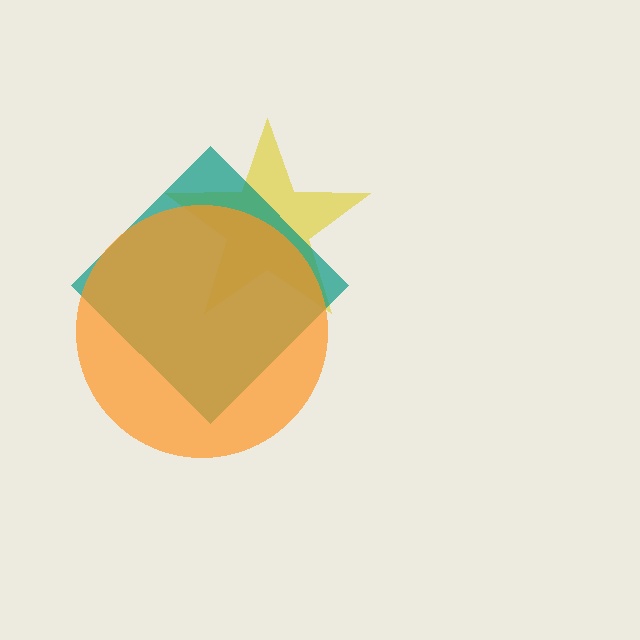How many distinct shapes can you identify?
There are 3 distinct shapes: a yellow star, a teal diamond, an orange circle.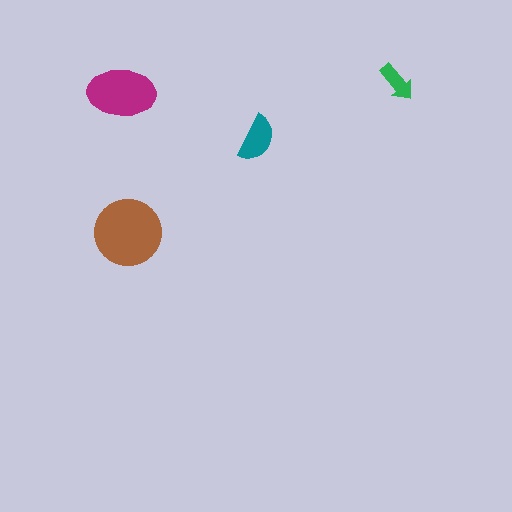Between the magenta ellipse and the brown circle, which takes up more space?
The brown circle.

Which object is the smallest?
The green arrow.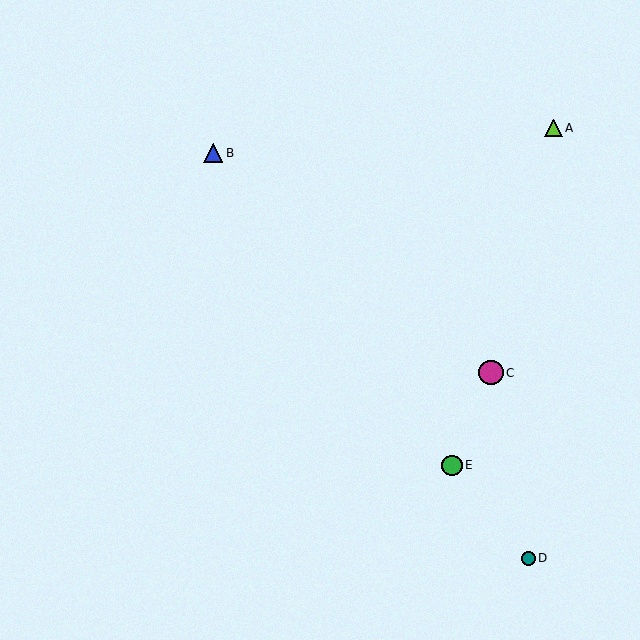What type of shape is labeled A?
Shape A is a lime triangle.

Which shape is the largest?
The magenta circle (labeled C) is the largest.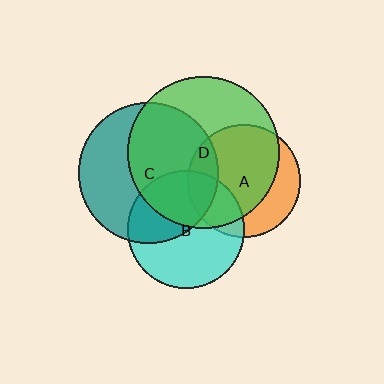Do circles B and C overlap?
Yes.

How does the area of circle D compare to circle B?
Approximately 1.7 times.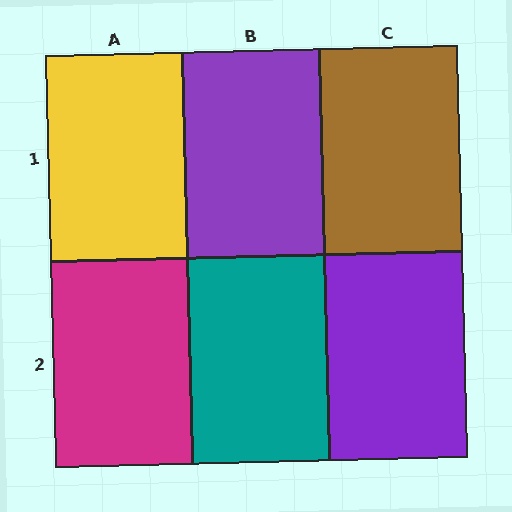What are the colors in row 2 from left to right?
Magenta, teal, purple.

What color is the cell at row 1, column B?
Purple.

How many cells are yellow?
1 cell is yellow.